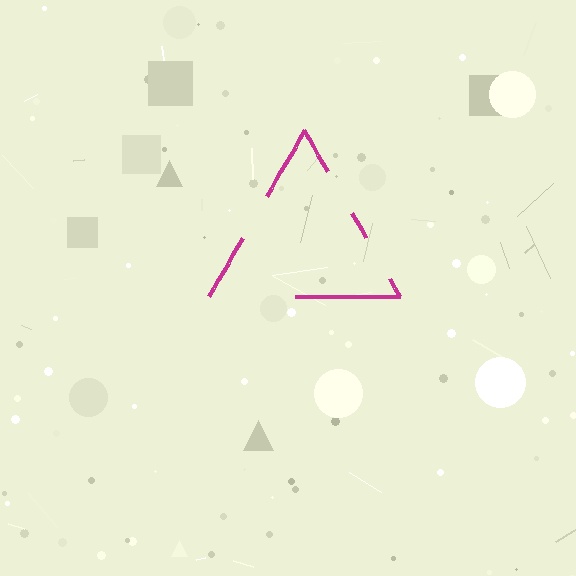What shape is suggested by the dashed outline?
The dashed outline suggests a triangle.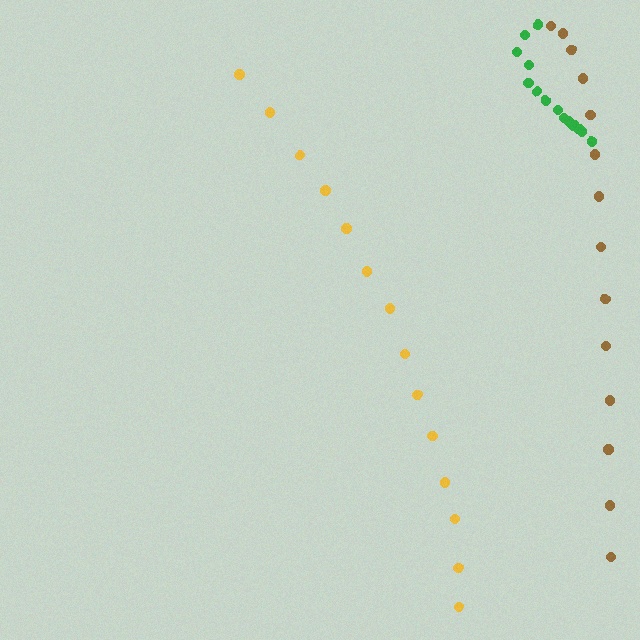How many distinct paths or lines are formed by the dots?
There are 3 distinct paths.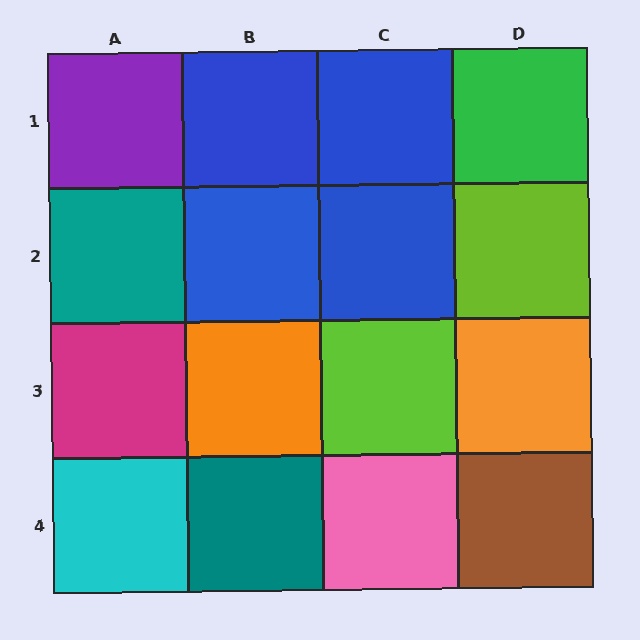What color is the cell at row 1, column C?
Blue.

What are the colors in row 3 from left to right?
Magenta, orange, lime, orange.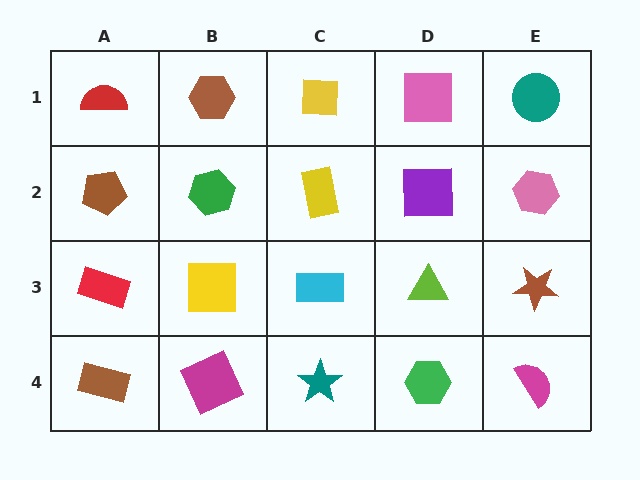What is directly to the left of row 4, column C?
A magenta square.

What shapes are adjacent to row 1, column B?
A green hexagon (row 2, column B), a red semicircle (row 1, column A), a yellow square (row 1, column C).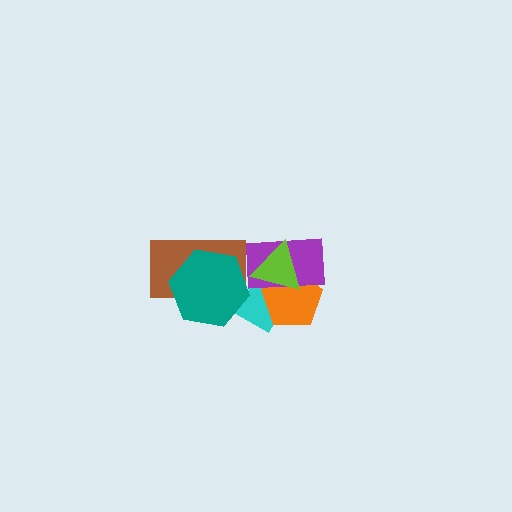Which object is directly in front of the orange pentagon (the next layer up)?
The purple rectangle is directly in front of the orange pentagon.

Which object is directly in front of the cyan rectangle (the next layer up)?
The orange pentagon is directly in front of the cyan rectangle.